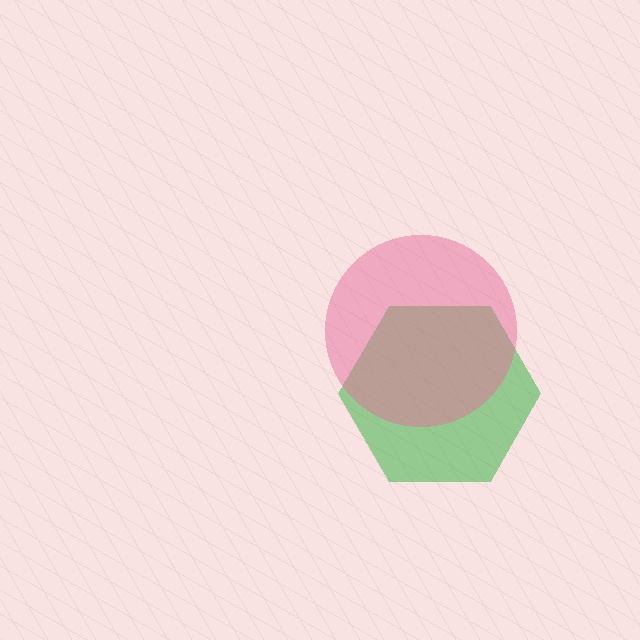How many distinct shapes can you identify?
There are 2 distinct shapes: a green hexagon, a pink circle.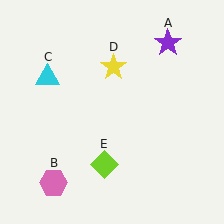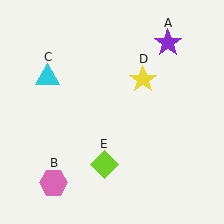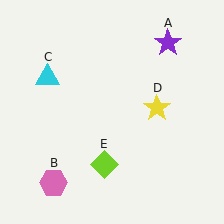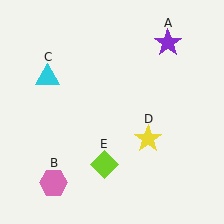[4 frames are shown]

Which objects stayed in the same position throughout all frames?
Purple star (object A) and pink hexagon (object B) and cyan triangle (object C) and lime diamond (object E) remained stationary.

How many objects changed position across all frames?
1 object changed position: yellow star (object D).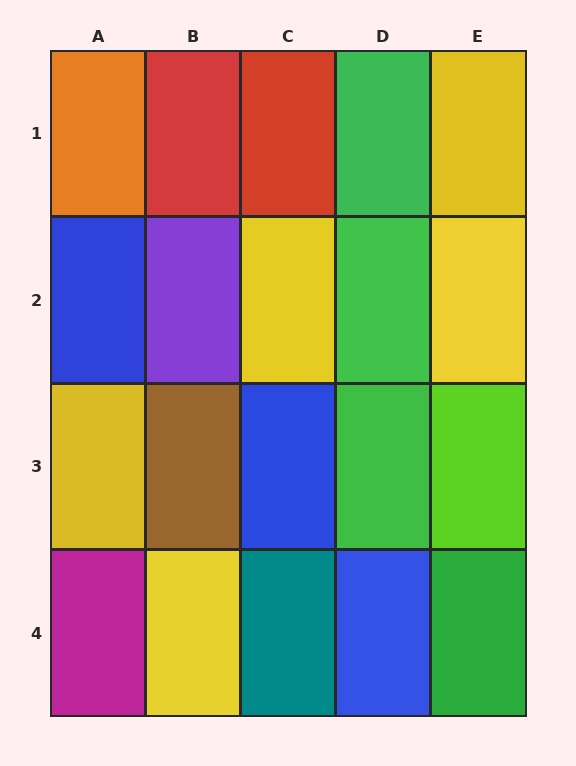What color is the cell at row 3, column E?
Lime.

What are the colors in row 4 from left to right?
Magenta, yellow, teal, blue, green.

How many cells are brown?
1 cell is brown.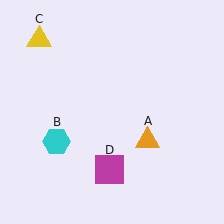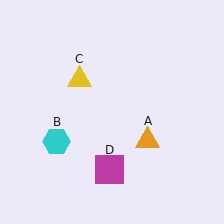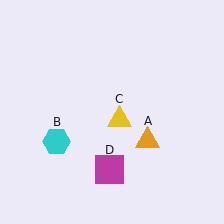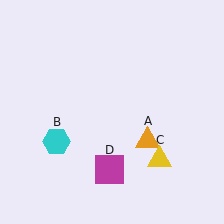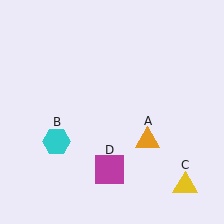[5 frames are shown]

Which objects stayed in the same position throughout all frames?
Orange triangle (object A) and cyan hexagon (object B) and magenta square (object D) remained stationary.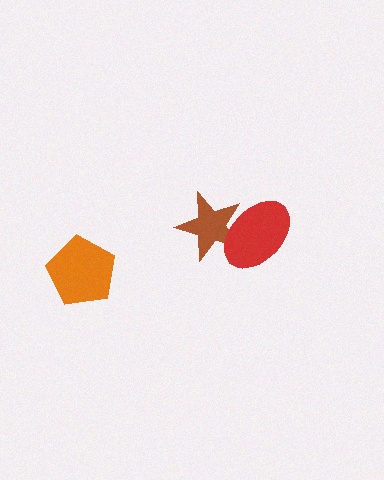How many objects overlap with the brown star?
1 object overlaps with the brown star.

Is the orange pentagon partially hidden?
No, no other shape covers it.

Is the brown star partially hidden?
Yes, it is partially covered by another shape.